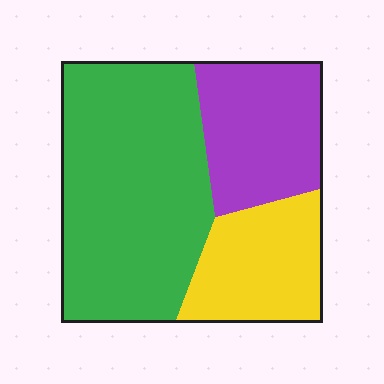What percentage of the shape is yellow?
Yellow covers 22% of the shape.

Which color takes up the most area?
Green, at roughly 55%.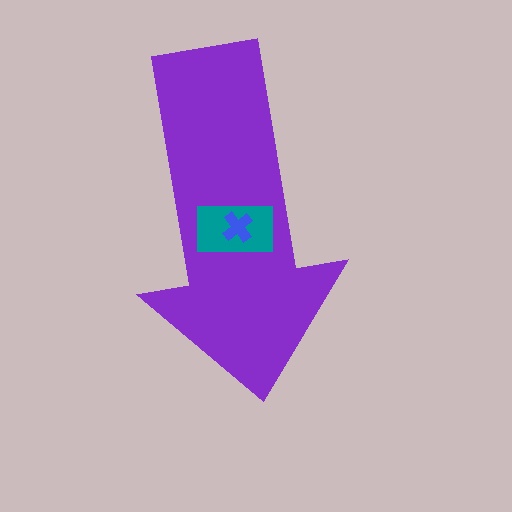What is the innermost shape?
The blue cross.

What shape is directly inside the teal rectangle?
The blue cross.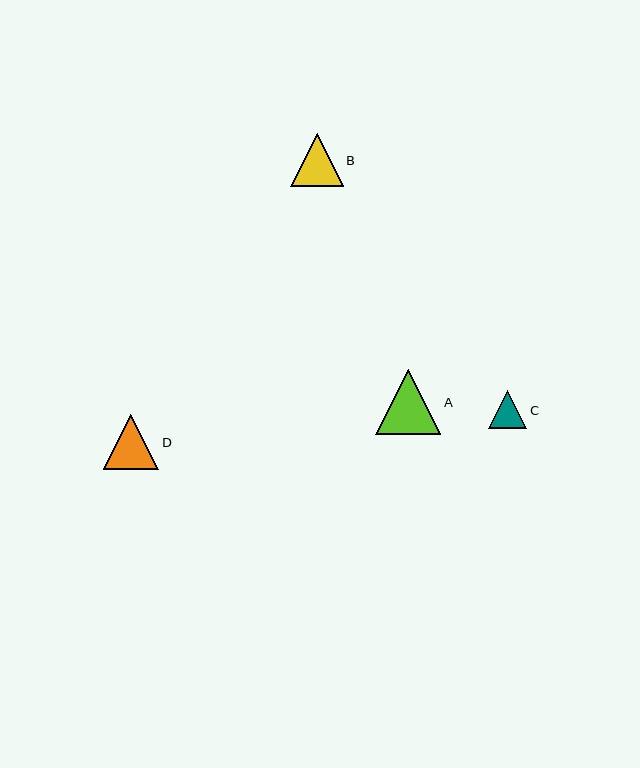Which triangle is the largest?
Triangle A is the largest with a size of approximately 65 pixels.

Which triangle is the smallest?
Triangle C is the smallest with a size of approximately 39 pixels.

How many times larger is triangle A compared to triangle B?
Triangle A is approximately 1.2 times the size of triangle B.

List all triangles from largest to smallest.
From largest to smallest: A, D, B, C.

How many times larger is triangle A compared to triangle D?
Triangle A is approximately 1.2 times the size of triangle D.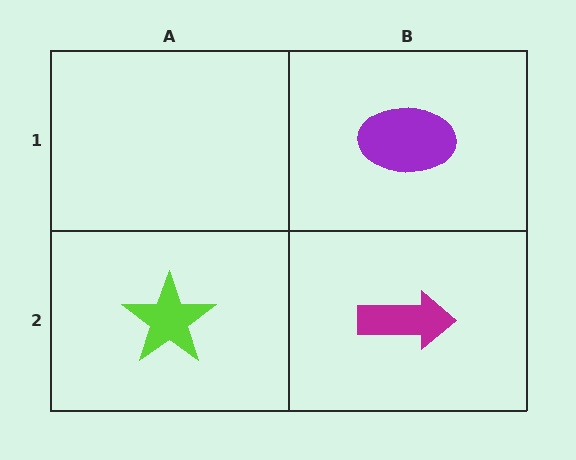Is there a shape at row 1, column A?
No, that cell is empty.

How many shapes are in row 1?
1 shape.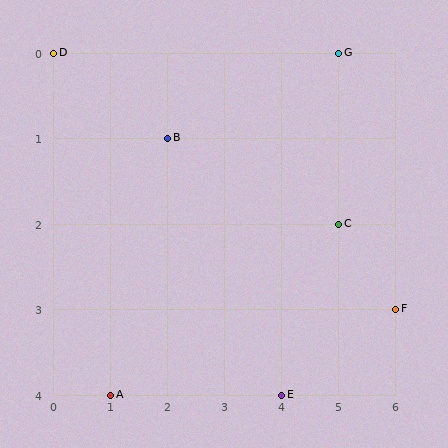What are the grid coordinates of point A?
Point A is at grid coordinates (1, 4).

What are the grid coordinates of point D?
Point D is at grid coordinates (0, 0).